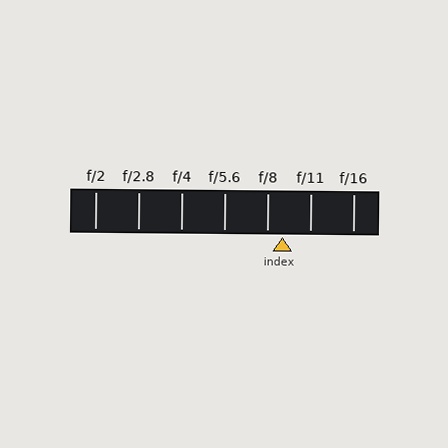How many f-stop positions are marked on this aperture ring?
There are 7 f-stop positions marked.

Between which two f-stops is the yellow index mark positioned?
The index mark is between f/8 and f/11.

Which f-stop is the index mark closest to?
The index mark is closest to f/8.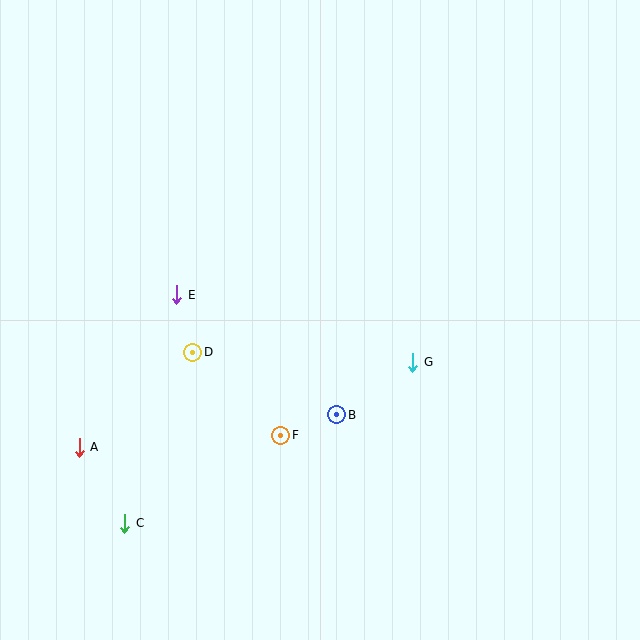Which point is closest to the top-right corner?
Point G is closest to the top-right corner.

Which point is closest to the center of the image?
Point B at (337, 415) is closest to the center.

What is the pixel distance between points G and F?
The distance between G and F is 151 pixels.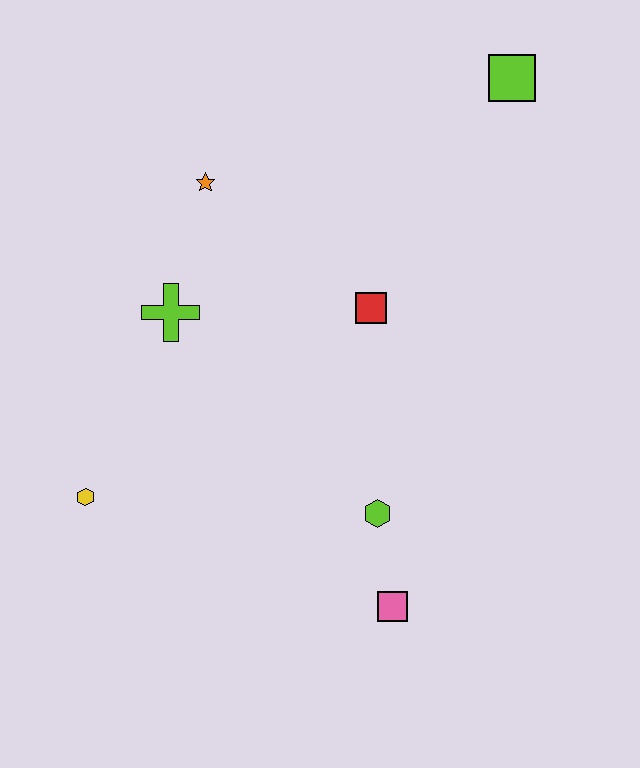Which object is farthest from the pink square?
The lime square is farthest from the pink square.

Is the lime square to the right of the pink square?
Yes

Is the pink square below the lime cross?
Yes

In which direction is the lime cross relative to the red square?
The lime cross is to the left of the red square.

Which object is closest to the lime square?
The red square is closest to the lime square.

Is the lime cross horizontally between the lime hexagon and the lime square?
No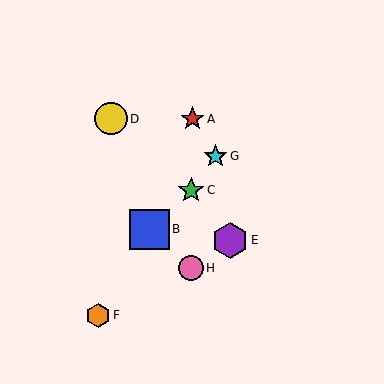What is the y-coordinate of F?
Object F is at y≈315.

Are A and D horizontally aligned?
Yes, both are at y≈119.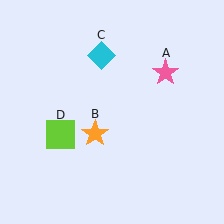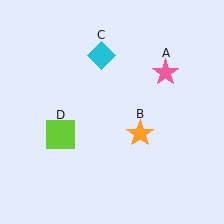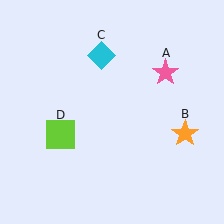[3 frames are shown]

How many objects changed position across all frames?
1 object changed position: orange star (object B).